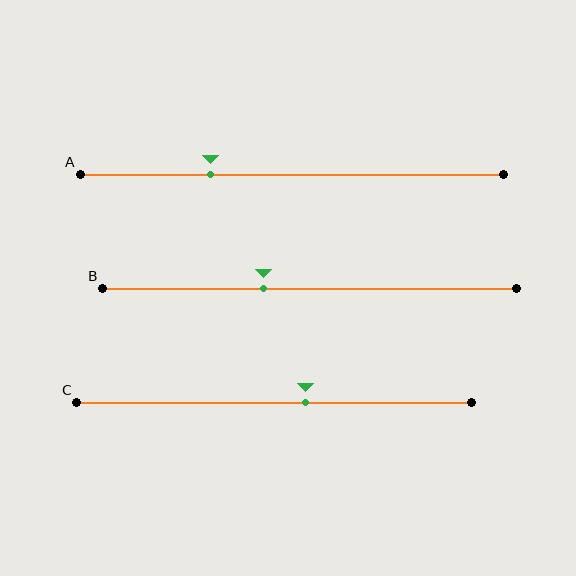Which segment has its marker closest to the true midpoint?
Segment C has its marker closest to the true midpoint.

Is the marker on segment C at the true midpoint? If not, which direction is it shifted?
No, the marker on segment C is shifted to the right by about 8% of the segment length.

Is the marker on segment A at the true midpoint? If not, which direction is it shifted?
No, the marker on segment A is shifted to the left by about 19% of the segment length.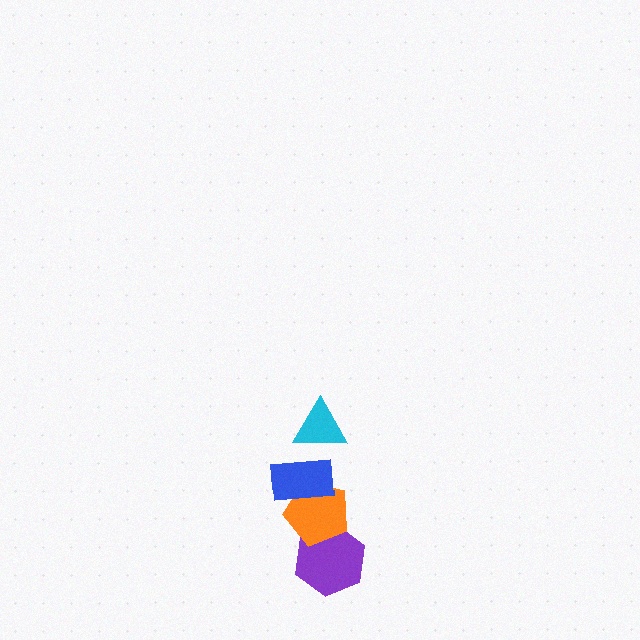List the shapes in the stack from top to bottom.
From top to bottom: the cyan triangle, the blue rectangle, the orange pentagon, the purple hexagon.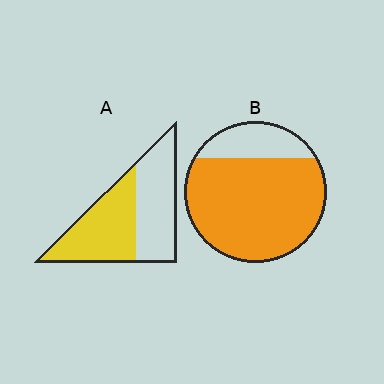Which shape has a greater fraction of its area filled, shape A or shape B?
Shape B.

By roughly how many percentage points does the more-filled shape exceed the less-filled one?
By roughly 30 percentage points (B over A).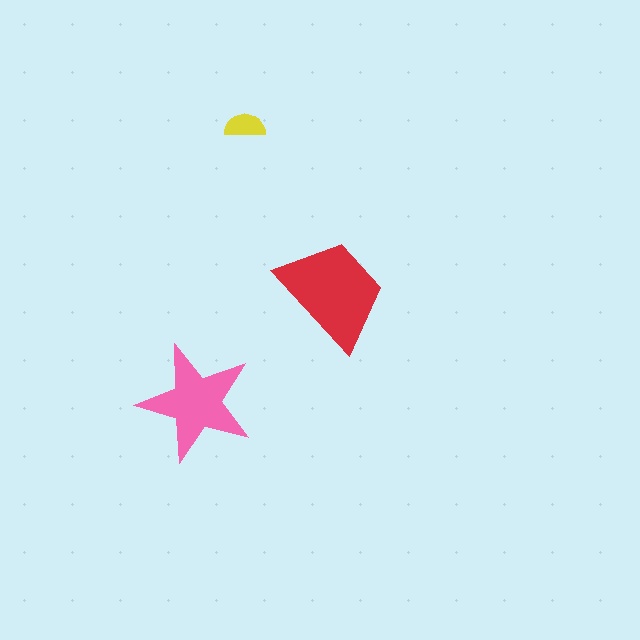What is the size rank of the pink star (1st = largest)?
2nd.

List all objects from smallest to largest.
The yellow semicircle, the pink star, the red trapezoid.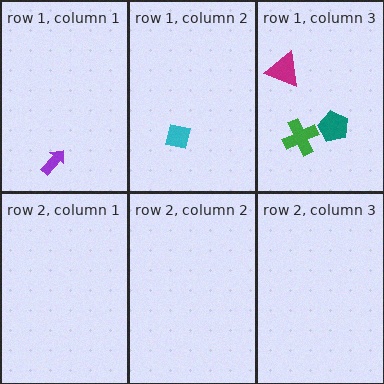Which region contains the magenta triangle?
The row 1, column 3 region.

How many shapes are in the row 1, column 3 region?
3.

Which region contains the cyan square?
The row 1, column 2 region.